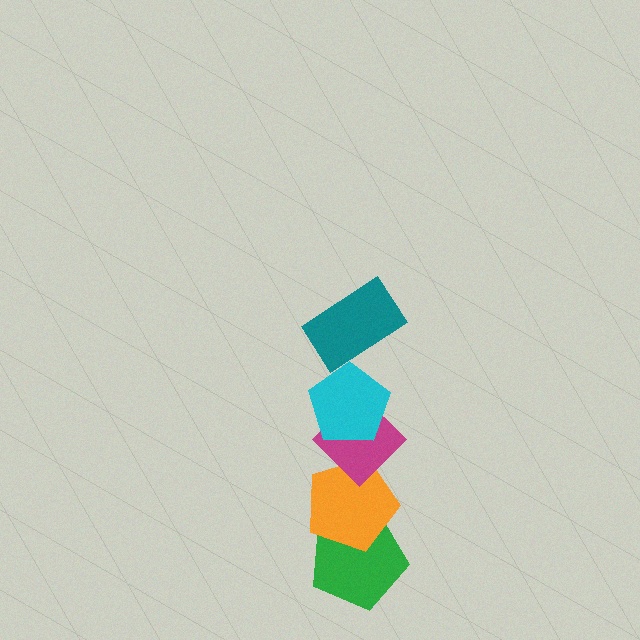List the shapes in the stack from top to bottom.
From top to bottom: the teal rectangle, the cyan pentagon, the magenta diamond, the orange pentagon, the green pentagon.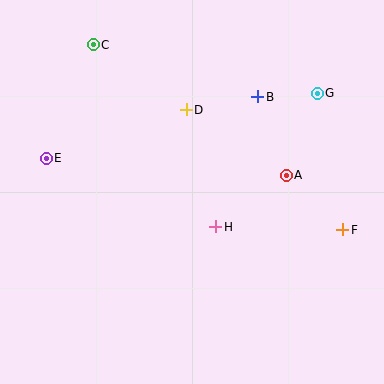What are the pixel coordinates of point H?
Point H is at (216, 227).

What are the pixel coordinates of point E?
Point E is at (46, 158).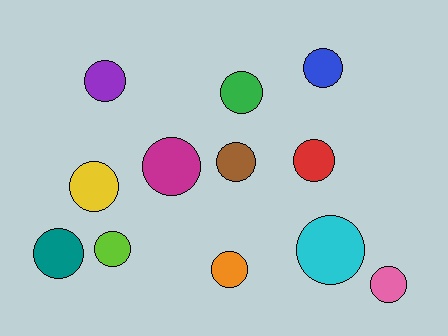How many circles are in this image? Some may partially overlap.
There are 12 circles.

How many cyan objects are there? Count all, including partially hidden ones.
There is 1 cyan object.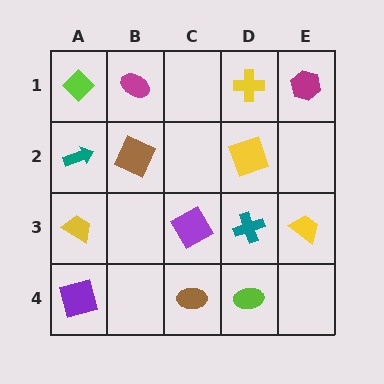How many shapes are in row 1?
4 shapes.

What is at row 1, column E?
A magenta hexagon.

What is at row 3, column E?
A yellow trapezoid.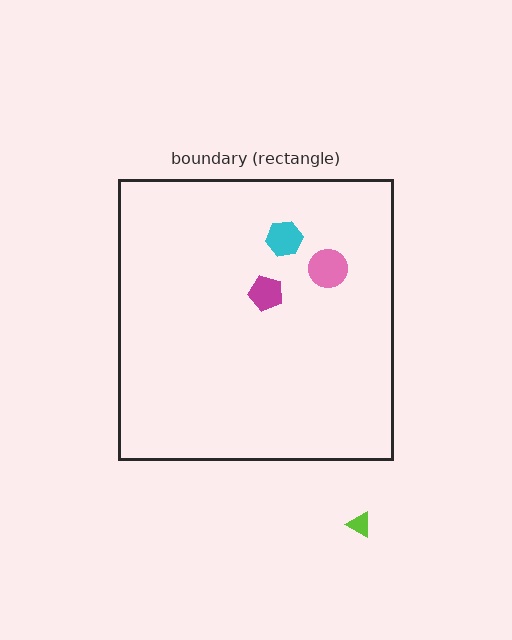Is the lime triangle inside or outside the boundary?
Outside.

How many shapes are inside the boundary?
3 inside, 1 outside.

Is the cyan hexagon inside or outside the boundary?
Inside.